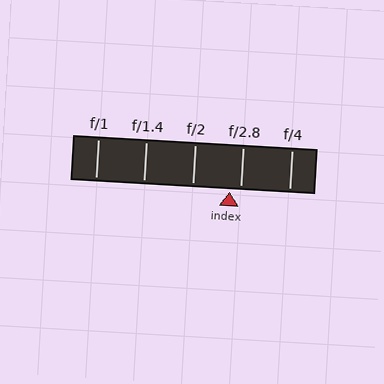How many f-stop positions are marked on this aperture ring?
There are 5 f-stop positions marked.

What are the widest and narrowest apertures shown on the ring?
The widest aperture shown is f/1 and the narrowest is f/4.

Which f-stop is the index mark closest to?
The index mark is closest to f/2.8.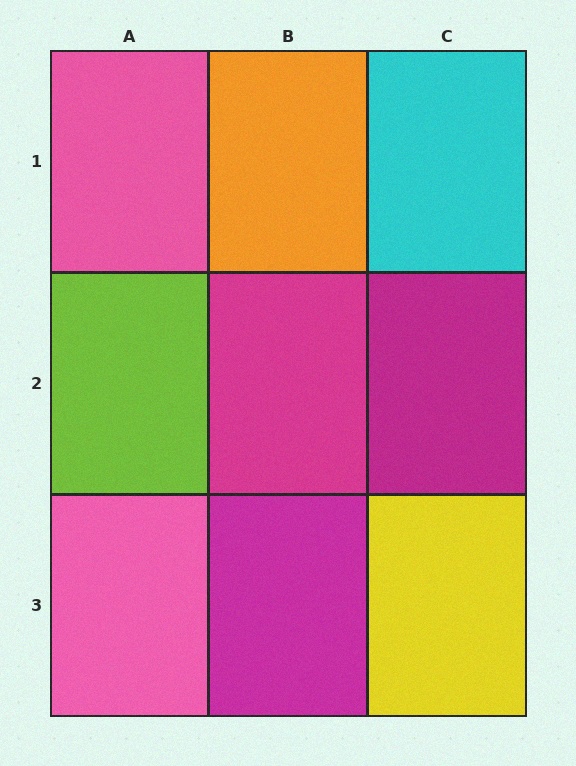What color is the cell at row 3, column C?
Yellow.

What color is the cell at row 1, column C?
Cyan.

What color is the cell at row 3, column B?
Magenta.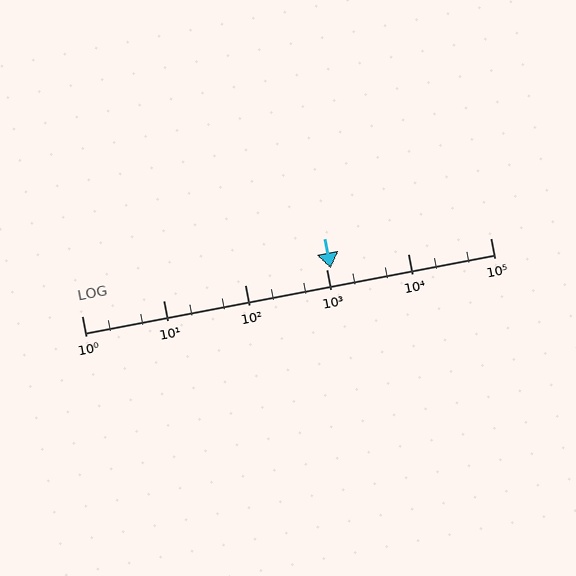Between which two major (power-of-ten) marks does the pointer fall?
The pointer is between 1000 and 10000.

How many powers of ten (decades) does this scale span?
The scale spans 5 decades, from 1 to 100000.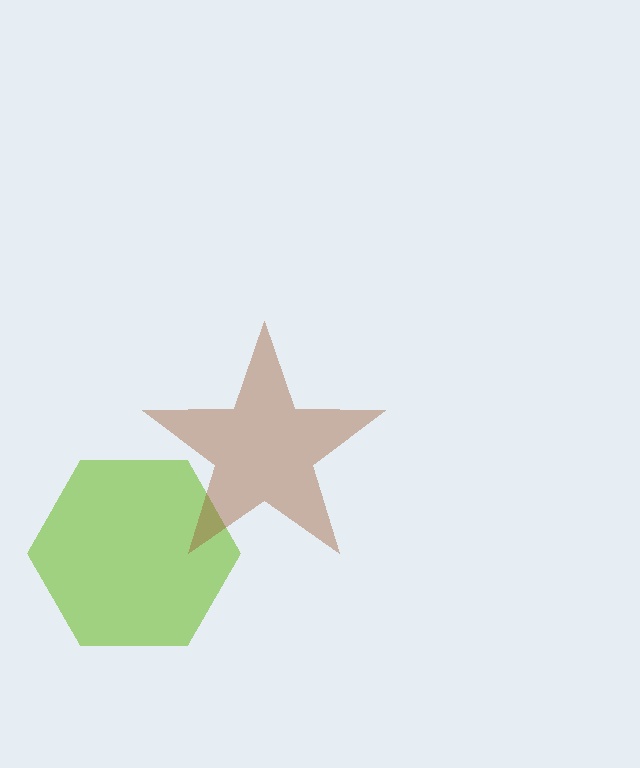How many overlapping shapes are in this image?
There are 2 overlapping shapes in the image.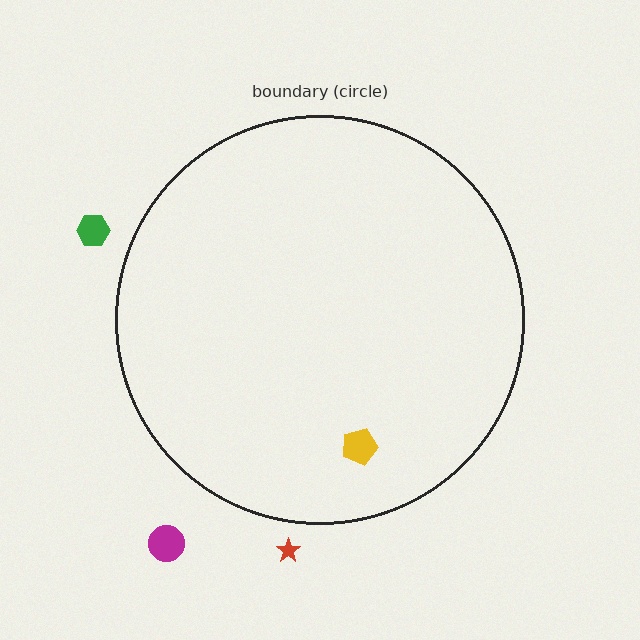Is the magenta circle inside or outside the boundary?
Outside.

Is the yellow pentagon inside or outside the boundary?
Inside.